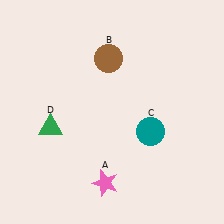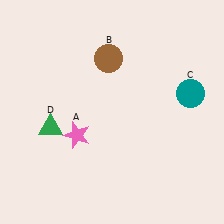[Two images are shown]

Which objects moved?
The objects that moved are: the pink star (A), the teal circle (C).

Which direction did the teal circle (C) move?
The teal circle (C) moved right.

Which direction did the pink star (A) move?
The pink star (A) moved up.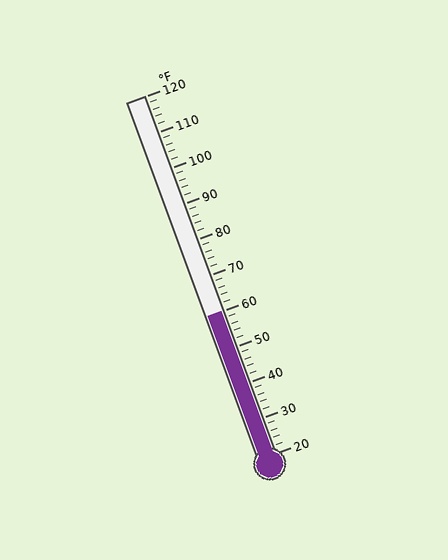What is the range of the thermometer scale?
The thermometer scale ranges from 20°F to 120°F.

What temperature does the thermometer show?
The thermometer shows approximately 60°F.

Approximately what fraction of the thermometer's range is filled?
The thermometer is filled to approximately 40% of its range.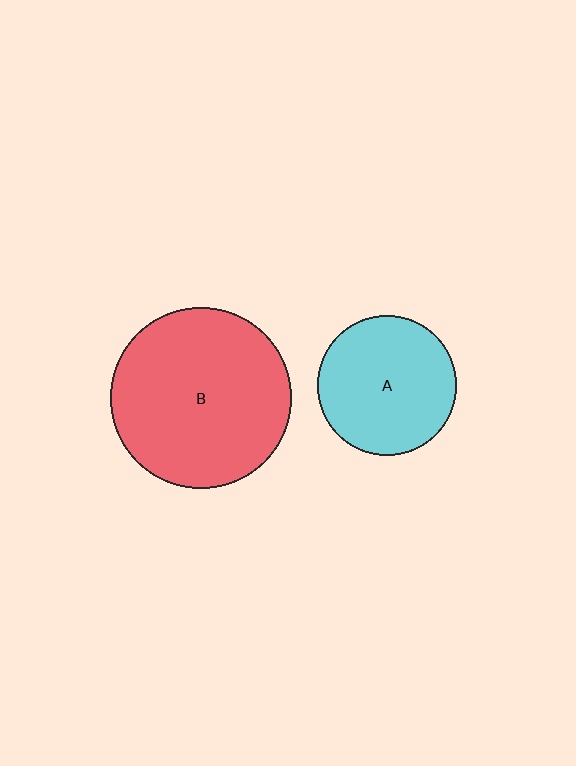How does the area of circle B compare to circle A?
Approximately 1.7 times.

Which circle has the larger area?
Circle B (red).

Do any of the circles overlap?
No, none of the circles overlap.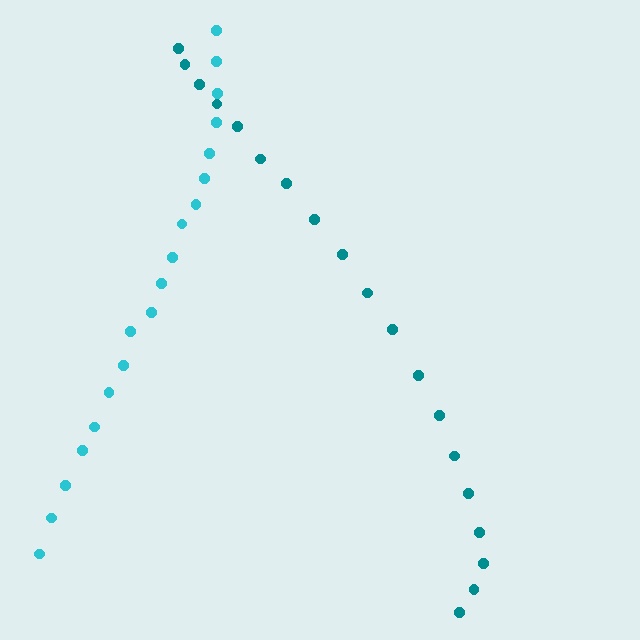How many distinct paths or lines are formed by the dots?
There are 2 distinct paths.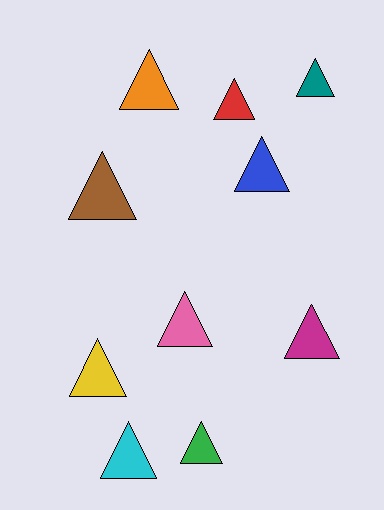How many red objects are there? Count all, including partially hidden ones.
There is 1 red object.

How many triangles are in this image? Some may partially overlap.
There are 10 triangles.